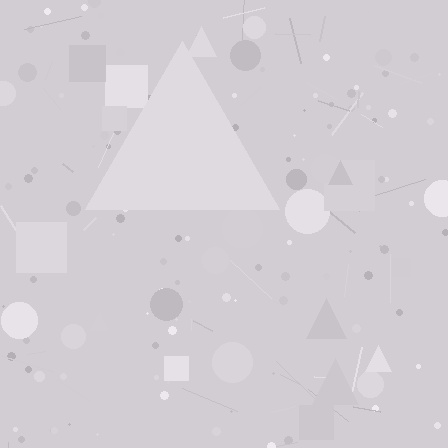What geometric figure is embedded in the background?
A triangle is embedded in the background.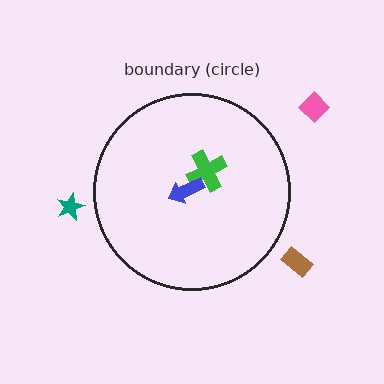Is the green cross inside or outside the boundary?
Inside.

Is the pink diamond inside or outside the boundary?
Outside.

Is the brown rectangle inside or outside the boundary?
Outside.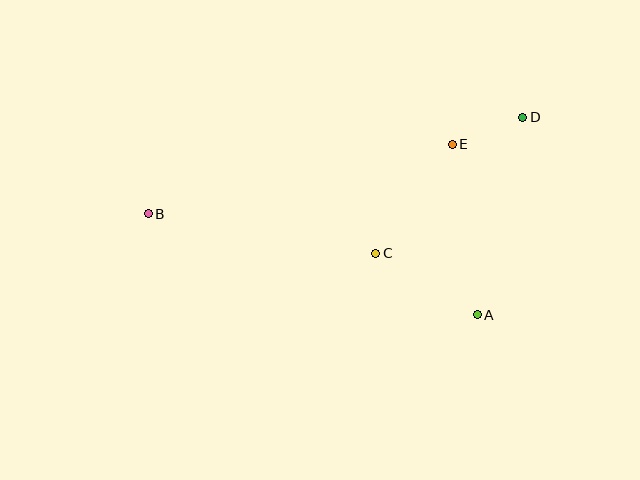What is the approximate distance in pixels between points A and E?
The distance between A and E is approximately 172 pixels.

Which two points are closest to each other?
Points D and E are closest to each other.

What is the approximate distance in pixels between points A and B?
The distance between A and B is approximately 344 pixels.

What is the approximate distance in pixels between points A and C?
The distance between A and C is approximately 119 pixels.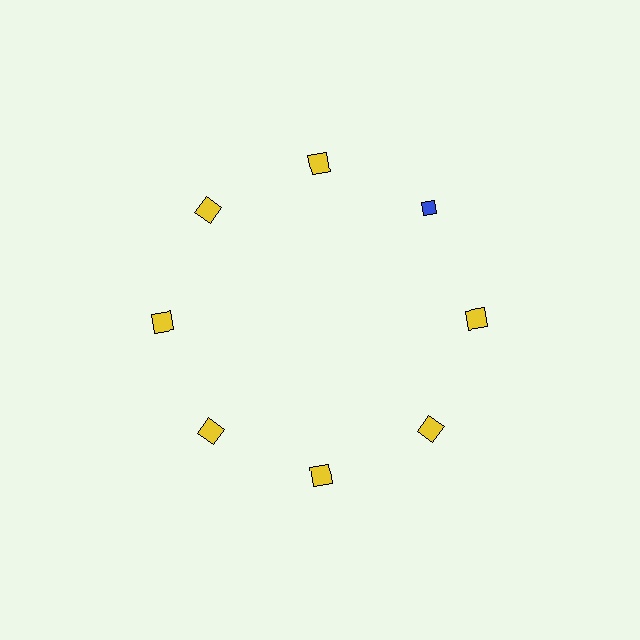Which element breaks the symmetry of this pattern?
The blue diamond at roughly the 2 o'clock position breaks the symmetry. All other shapes are yellow squares.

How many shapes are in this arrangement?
There are 8 shapes arranged in a ring pattern.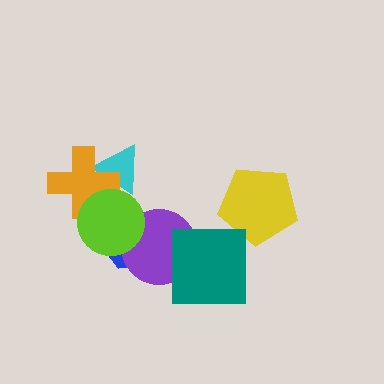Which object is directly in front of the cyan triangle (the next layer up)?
The orange cross is directly in front of the cyan triangle.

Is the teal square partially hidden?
No, no other shape covers it.